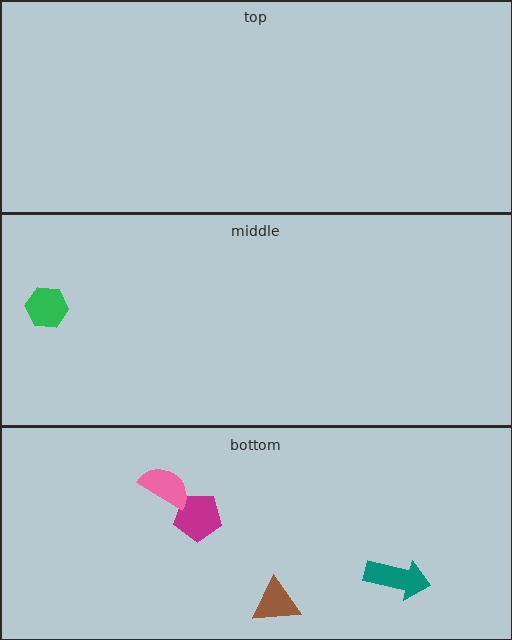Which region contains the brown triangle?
The bottom region.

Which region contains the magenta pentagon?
The bottom region.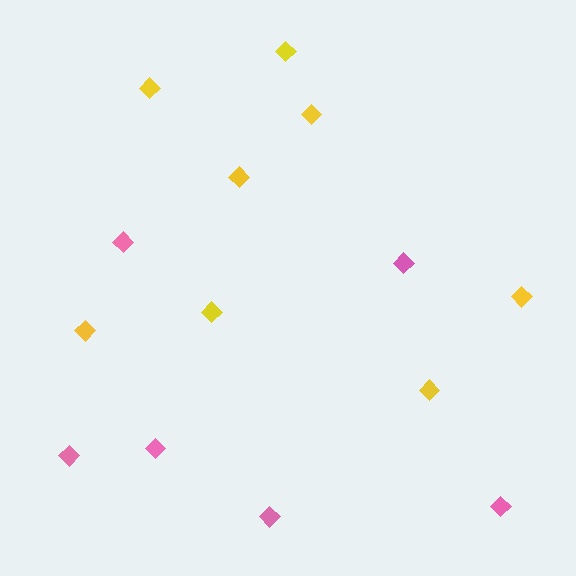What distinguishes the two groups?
There are 2 groups: one group of pink diamonds (6) and one group of yellow diamonds (8).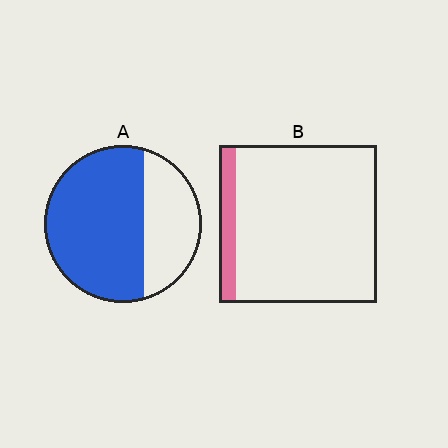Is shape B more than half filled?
No.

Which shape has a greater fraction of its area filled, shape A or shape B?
Shape A.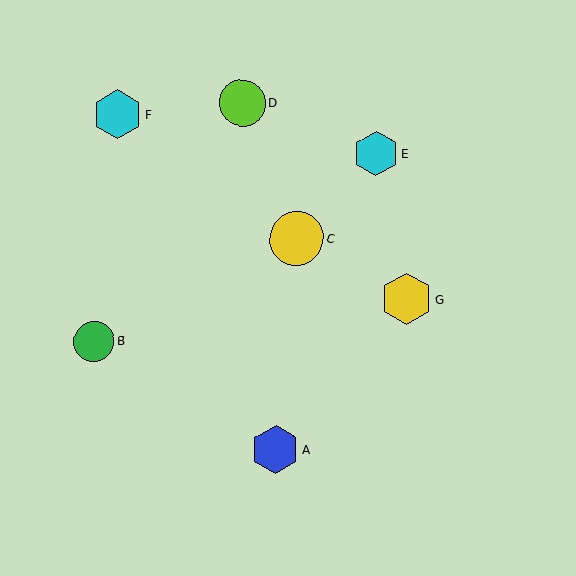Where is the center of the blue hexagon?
The center of the blue hexagon is at (275, 450).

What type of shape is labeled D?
Shape D is a lime circle.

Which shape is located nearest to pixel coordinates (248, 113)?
The lime circle (labeled D) at (242, 103) is nearest to that location.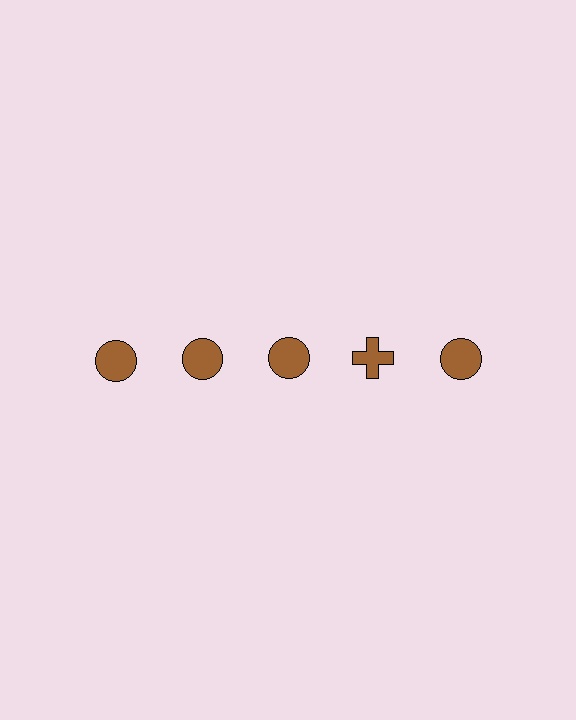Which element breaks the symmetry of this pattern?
The brown cross in the top row, second from right column breaks the symmetry. All other shapes are brown circles.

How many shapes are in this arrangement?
There are 5 shapes arranged in a grid pattern.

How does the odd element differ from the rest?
It has a different shape: cross instead of circle.